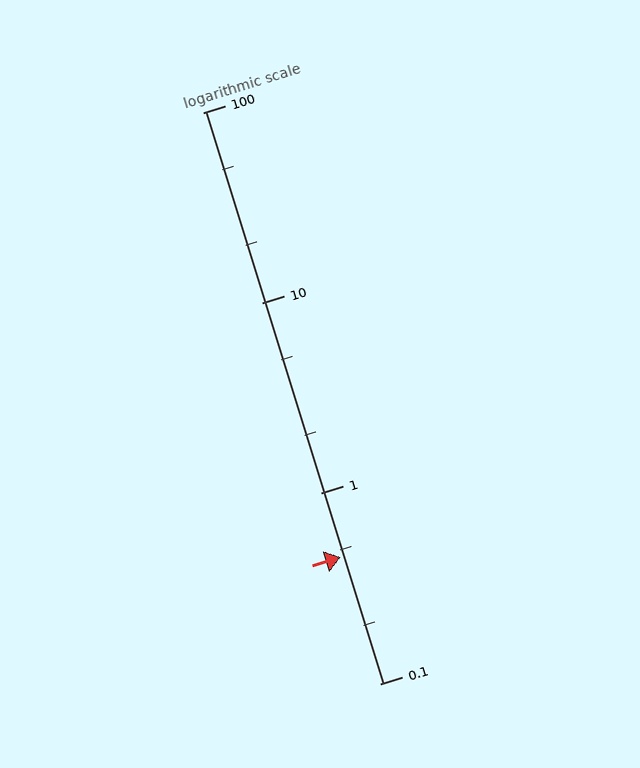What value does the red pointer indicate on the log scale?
The pointer indicates approximately 0.46.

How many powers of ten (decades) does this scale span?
The scale spans 3 decades, from 0.1 to 100.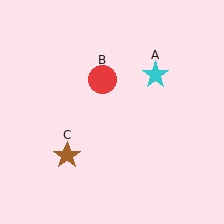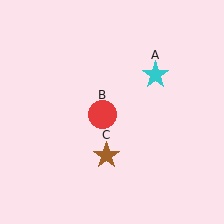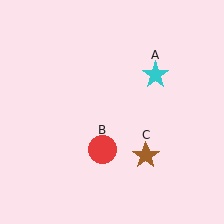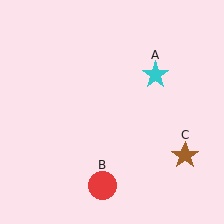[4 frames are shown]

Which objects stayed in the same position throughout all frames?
Cyan star (object A) remained stationary.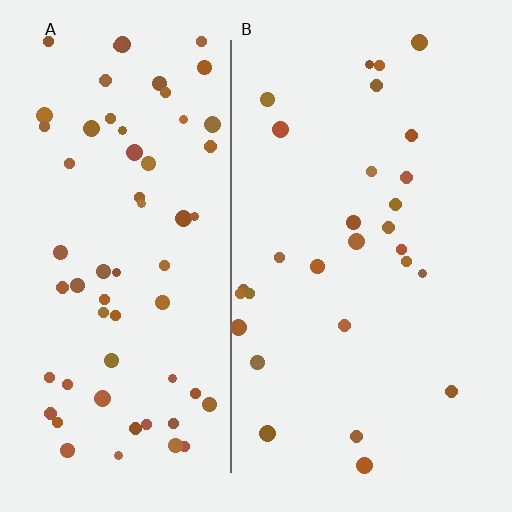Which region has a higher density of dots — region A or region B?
A (the left).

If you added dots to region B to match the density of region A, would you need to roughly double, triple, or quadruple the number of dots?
Approximately double.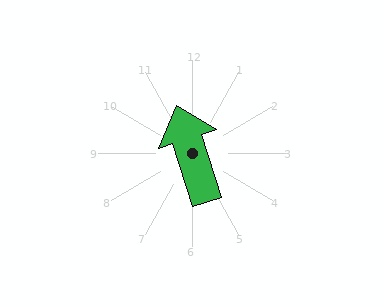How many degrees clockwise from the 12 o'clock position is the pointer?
Approximately 342 degrees.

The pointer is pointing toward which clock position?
Roughly 11 o'clock.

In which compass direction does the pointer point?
North.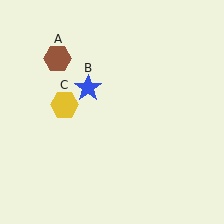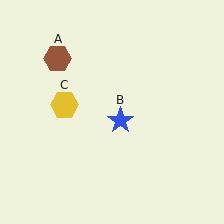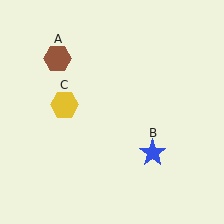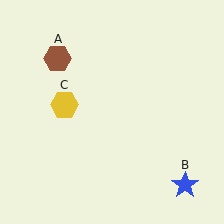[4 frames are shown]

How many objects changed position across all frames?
1 object changed position: blue star (object B).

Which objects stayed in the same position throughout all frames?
Brown hexagon (object A) and yellow hexagon (object C) remained stationary.